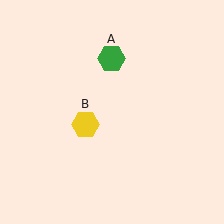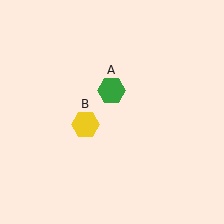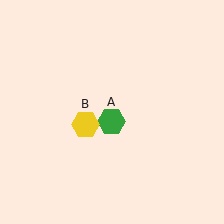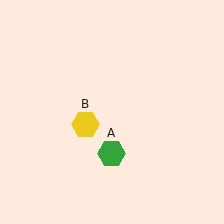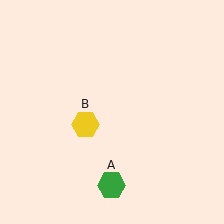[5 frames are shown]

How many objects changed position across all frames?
1 object changed position: green hexagon (object A).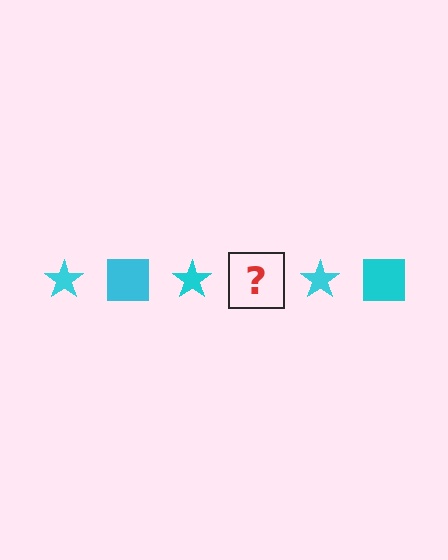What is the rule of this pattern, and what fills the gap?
The rule is that the pattern cycles through star, square shapes in cyan. The gap should be filled with a cyan square.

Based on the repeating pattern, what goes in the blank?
The blank should be a cyan square.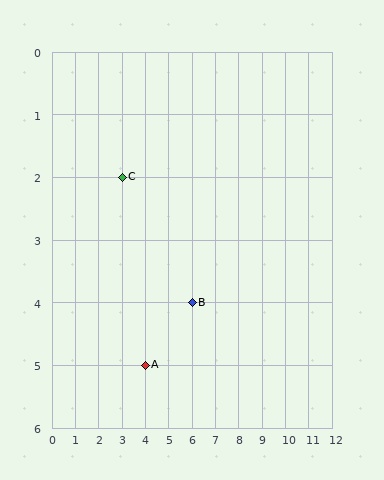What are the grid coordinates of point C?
Point C is at grid coordinates (3, 2).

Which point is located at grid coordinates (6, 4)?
Point B is at (6, 4).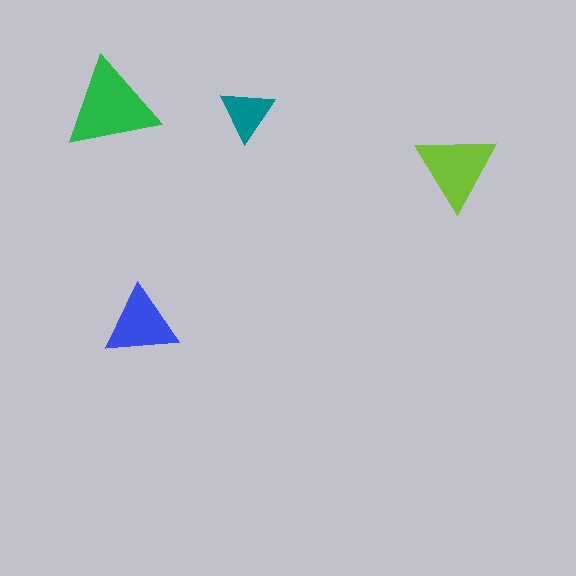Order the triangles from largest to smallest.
the green one, the lime one, the blue one, the teal one.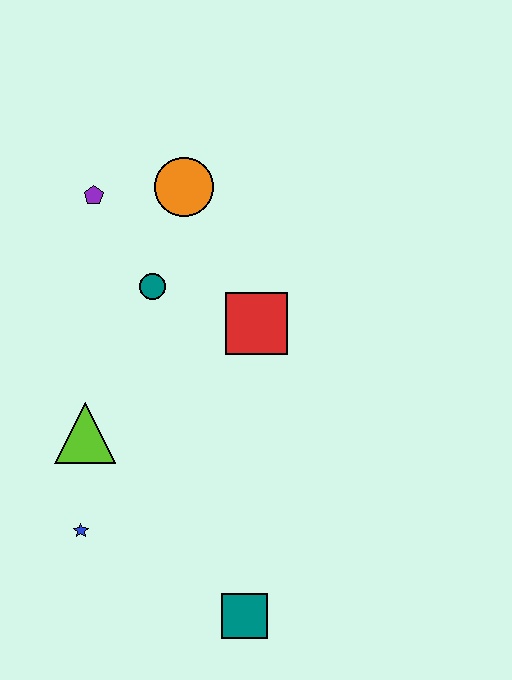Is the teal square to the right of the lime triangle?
Yes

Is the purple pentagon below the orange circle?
Yes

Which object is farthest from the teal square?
The purple pentagon is farthest from the teal square.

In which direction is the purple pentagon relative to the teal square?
The purple pentagon is above the teal square.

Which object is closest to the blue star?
The lime triangle is closest to the blue star.